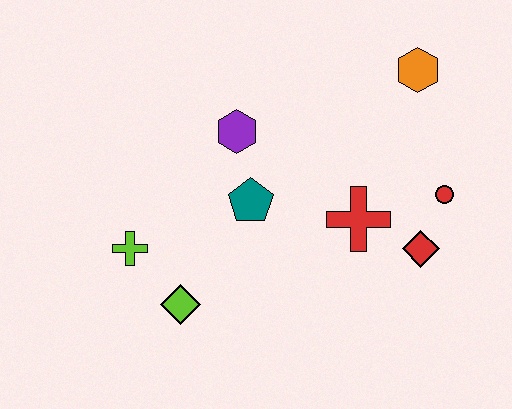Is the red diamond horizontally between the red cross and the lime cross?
No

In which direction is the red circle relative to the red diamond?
The red circle is above the red diamond.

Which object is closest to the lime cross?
The lime diamond is closest to the lime cross.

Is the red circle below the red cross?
No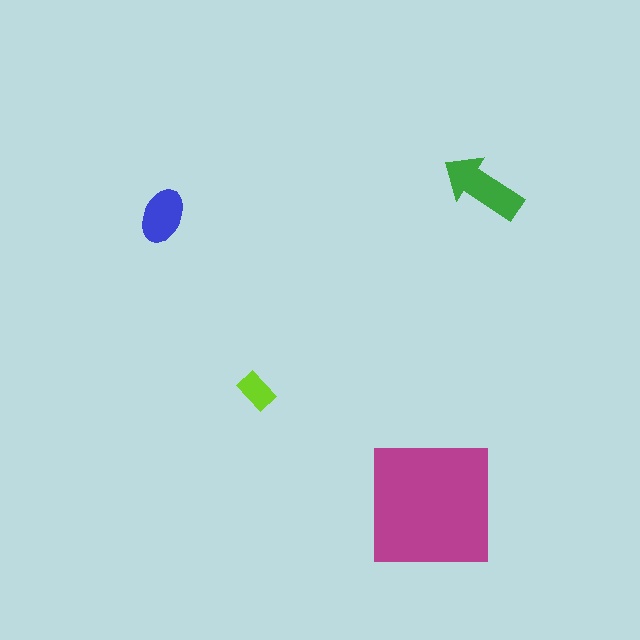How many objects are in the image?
There are 4 objects in the image.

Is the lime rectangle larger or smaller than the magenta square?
Smaller.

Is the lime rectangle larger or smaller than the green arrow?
Smaller.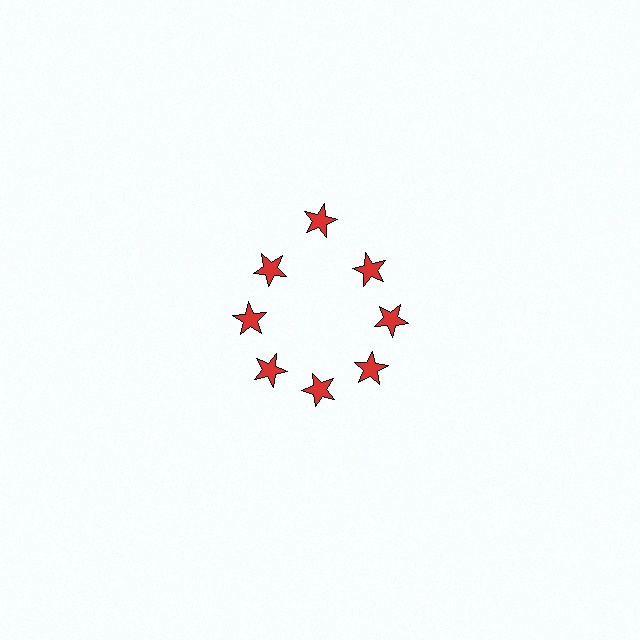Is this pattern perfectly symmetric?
No. The 8 red stars are arranged in a ring, but one element near the 12 o'clock position is pushed outward from the center, breaking the 8-fold rotational symmetry.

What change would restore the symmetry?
The symmetry would be restored by moving it inward, back onto the ring so that all 8 stars sit at equal angles and equal distance from the center.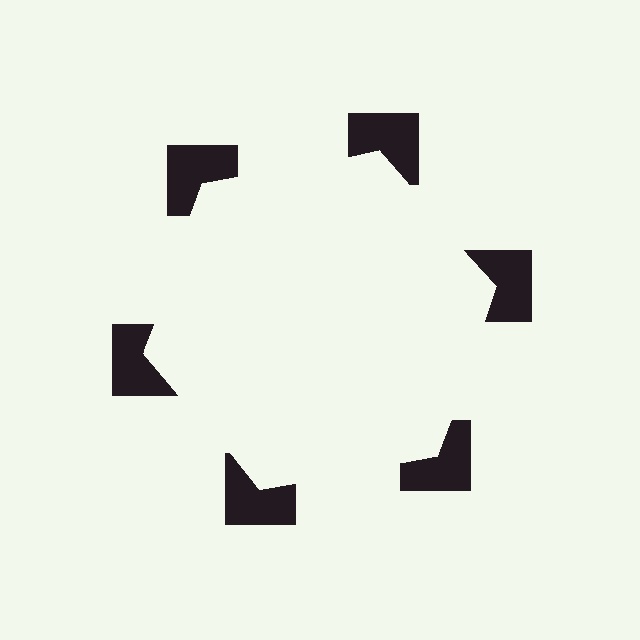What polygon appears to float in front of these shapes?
An illusory hexagon — its edges are inferred from the aligned wedge cuts in the notched squares, not physically drawn.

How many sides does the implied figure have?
6 sides.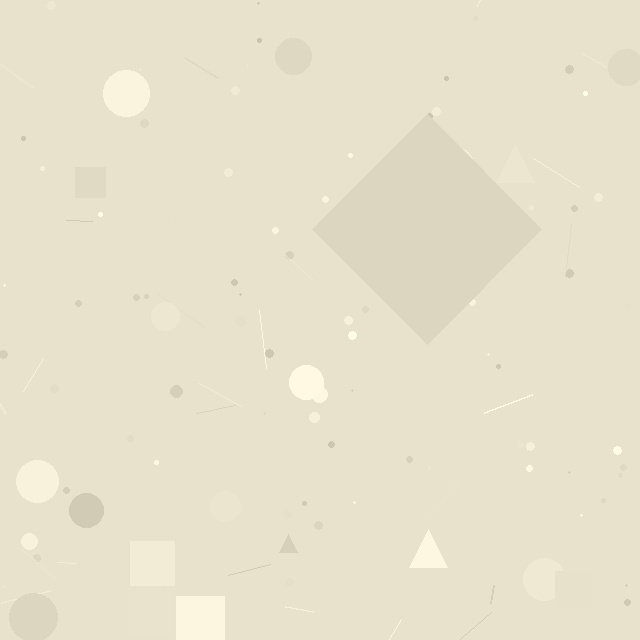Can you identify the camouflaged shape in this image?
The camouflaged shape is a diamond.